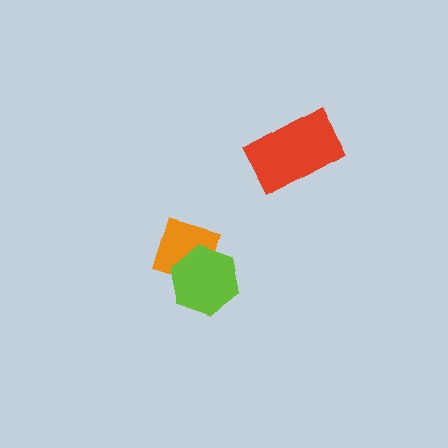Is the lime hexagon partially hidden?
No, no other shape covers it.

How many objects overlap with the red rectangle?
0 objects overlap with the red rectangle.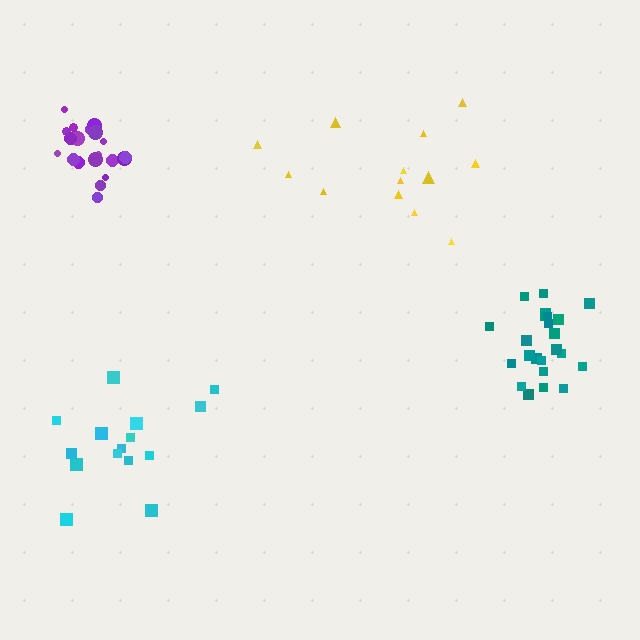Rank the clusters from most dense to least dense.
purple, teal, cyan, yellow.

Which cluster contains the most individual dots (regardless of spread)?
Teal (23).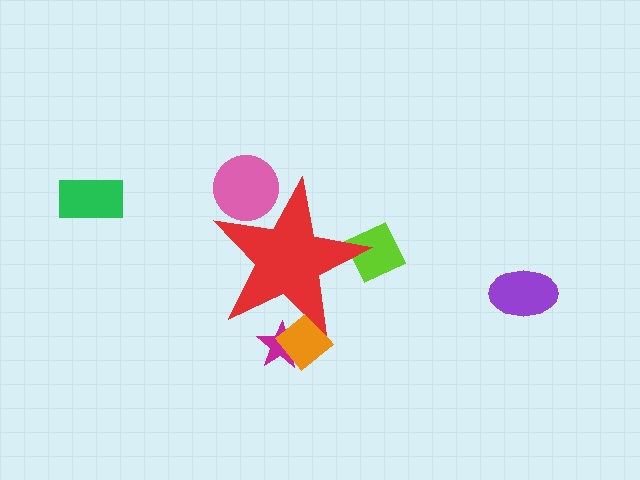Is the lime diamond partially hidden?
Yes, the lime diamond is partially hidden behind the red star.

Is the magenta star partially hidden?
Yes, the magenta star is partially hidden behind the red star.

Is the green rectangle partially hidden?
No, the green rectangle is fully visible.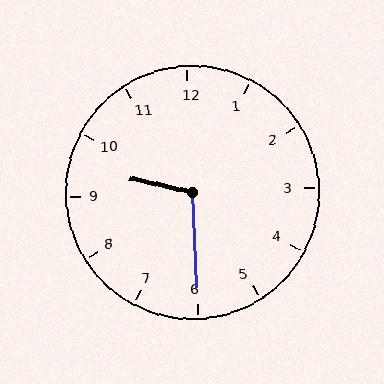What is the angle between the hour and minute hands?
Approximately 105 degrees.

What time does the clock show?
9:30.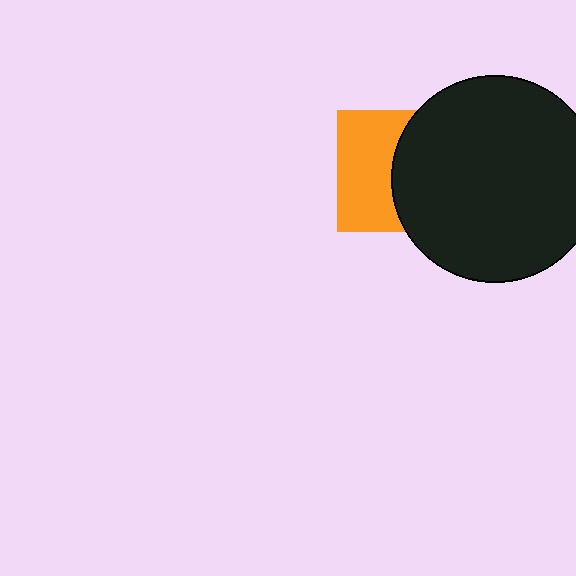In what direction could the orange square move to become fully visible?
The orange square could move left. That would shift it out from behind the black circle entirely.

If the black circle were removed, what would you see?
You would see the complete orange square.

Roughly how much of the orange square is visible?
About half of it is visible (roughly 49%).